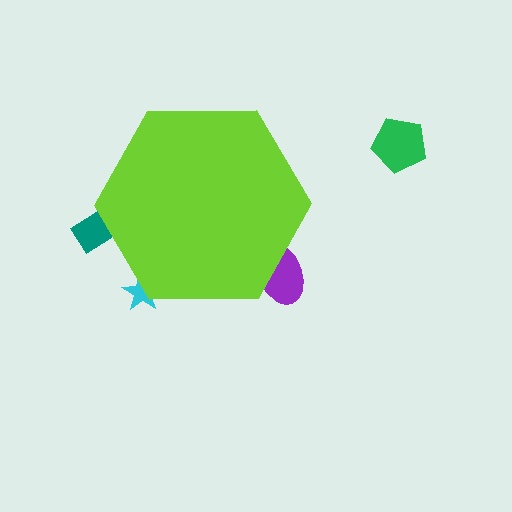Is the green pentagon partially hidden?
No, the green pentagon is fully visible.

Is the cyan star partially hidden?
Yes, the cyan star is partially hidden behind the lime hexagon.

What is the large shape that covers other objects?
A lime hexagon.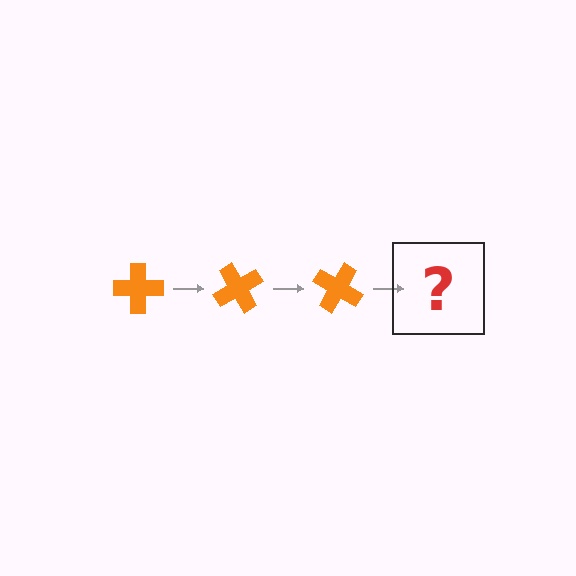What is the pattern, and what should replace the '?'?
The pattern is that the cross rotates 60 degrees each step. The '?' should be an orange cross rotated 180 degrees.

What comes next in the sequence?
The next element should be an orange cross rotated 180 degrees.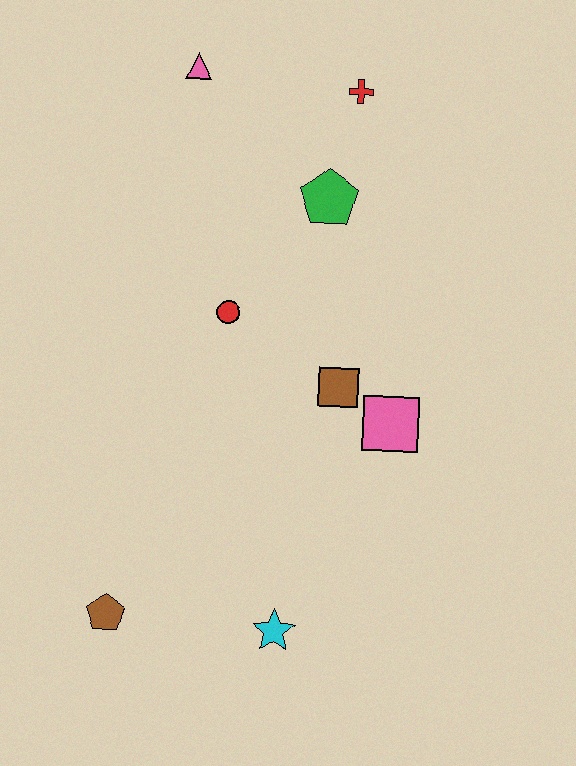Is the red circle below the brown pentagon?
No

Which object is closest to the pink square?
The brown square is closest to the pink square.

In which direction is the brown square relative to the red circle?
The brown square is to the right of the red circle.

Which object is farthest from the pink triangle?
The cyan star is farthest from the pink triangle.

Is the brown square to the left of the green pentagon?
No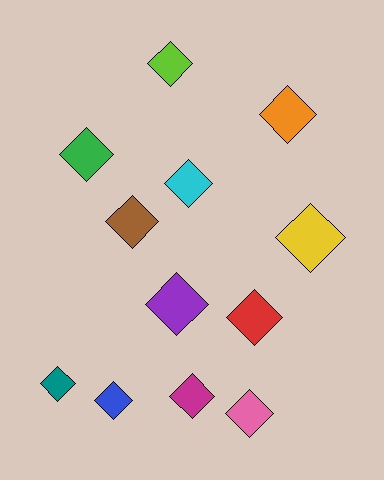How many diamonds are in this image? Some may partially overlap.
There are 12 diamonds.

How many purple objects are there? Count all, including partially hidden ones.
There is 1 purple object.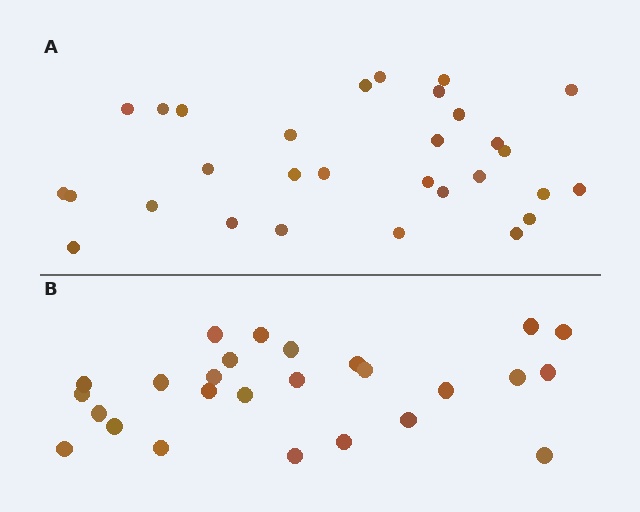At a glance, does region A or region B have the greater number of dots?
Region A (the top region) has more dots.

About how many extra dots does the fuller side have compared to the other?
Region A has about 4 more dots than region B.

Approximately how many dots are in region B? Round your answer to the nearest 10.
About 30 dots. (The exact count is 26, which rounds to 30.)